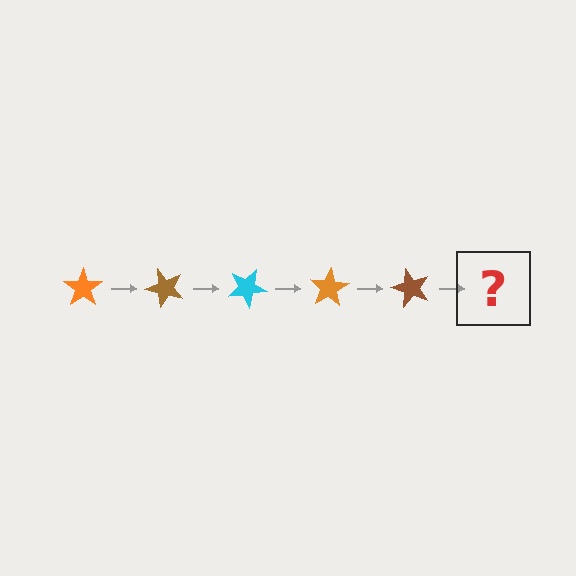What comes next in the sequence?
The next element should be a cyan star, rotated 250 degrees from the start.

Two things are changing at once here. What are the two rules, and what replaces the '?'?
The two rules are that it rotates 50 degrees each step and the color cycles through orange, brown, and cyan. The '?' should be a cyan star, rotated 250 degrees from the start.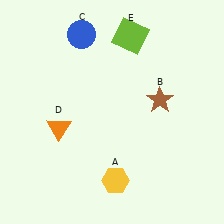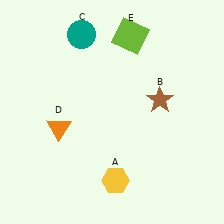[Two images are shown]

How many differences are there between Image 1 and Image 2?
There is 1 difference between the two images.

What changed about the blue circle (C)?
In Image 1, C is blue. In Image 2, it changed to teal.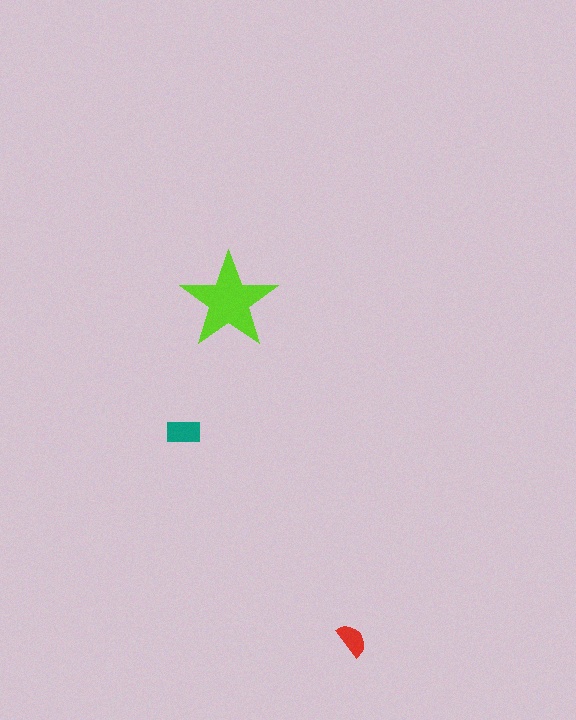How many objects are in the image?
There are 3 objects in the image.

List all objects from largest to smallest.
The lime star, the teal rectangle, the red semicircle.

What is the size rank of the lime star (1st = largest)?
1st.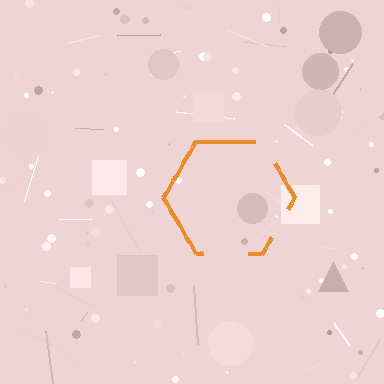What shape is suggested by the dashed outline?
The dashed outline suggests a hexagon.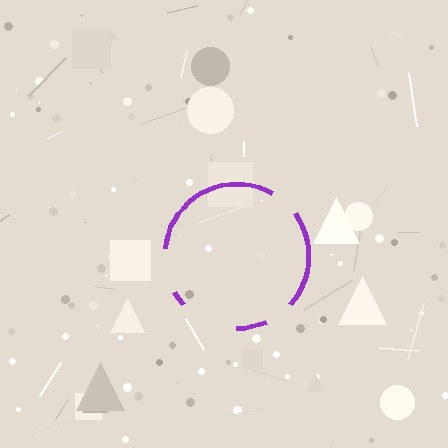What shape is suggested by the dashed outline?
The dashed outline suggests a circle.